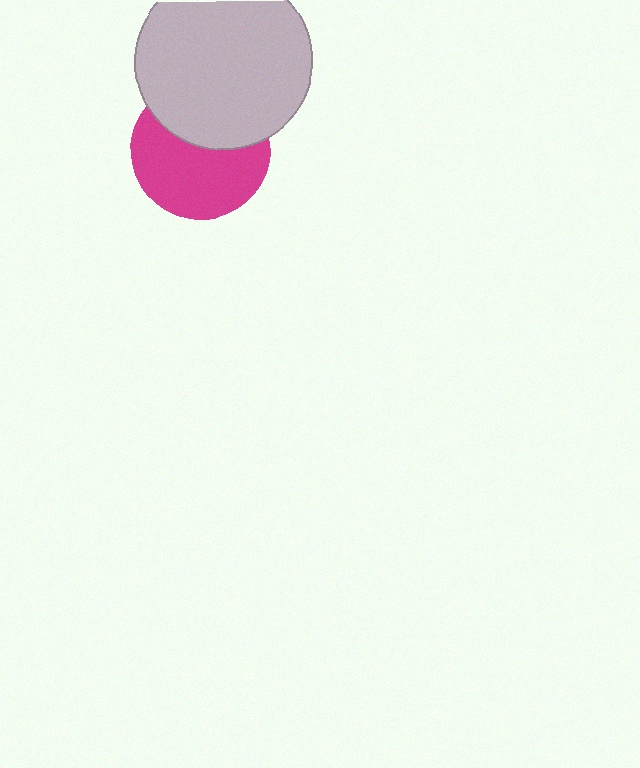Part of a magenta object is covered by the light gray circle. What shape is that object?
It is a circle.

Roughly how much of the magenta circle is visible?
About half of it is visible (roughly 60%).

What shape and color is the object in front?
The object in front is a light gray circle.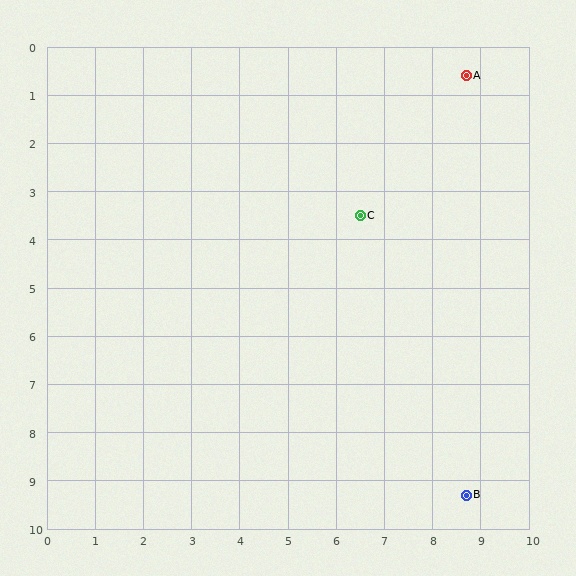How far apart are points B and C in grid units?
Points B and C are about 6.2 grid units apart.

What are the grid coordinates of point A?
Point A is at approximately (8.7, 0.6).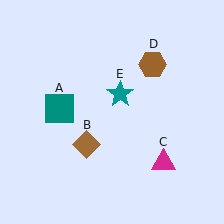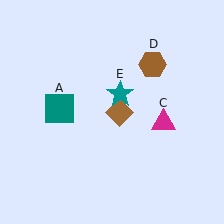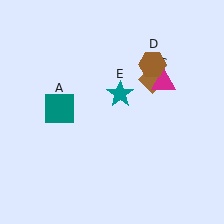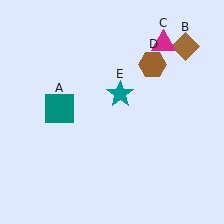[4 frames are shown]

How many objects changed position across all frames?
2 objects changed position: brown diamond (object B), magenta triangle (object C).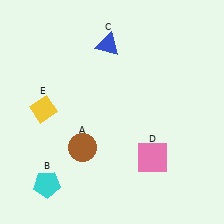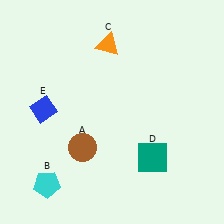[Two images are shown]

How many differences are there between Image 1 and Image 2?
There are 3 differences between the two images.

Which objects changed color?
C changed from blue to orange. D changed from pink to teal. E changed from yellow to blue.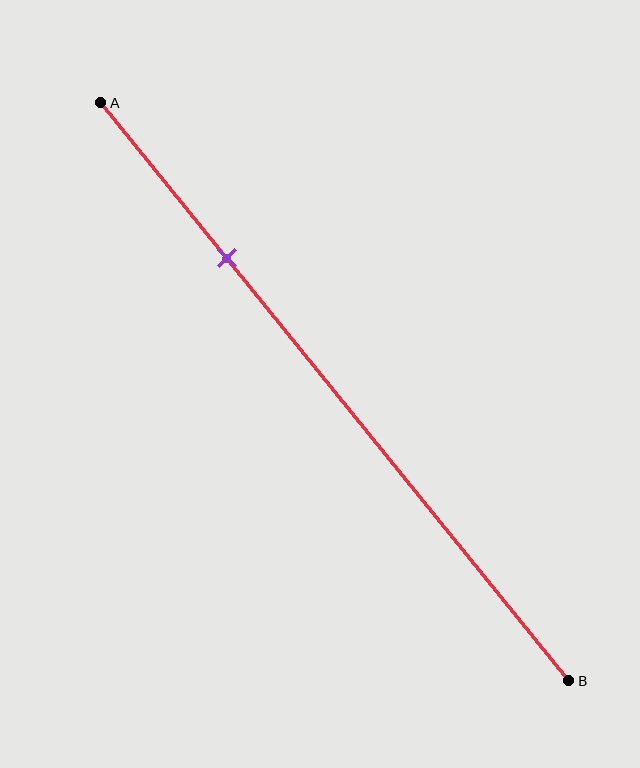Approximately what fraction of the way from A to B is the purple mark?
The purple mark is approximately 25% of the way from A to B.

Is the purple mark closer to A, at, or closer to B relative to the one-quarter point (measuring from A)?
The purple mark is approximately at the one-quarter point of segment AB.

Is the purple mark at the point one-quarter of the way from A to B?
Yes, the mark is approximately at the one-quarter point.